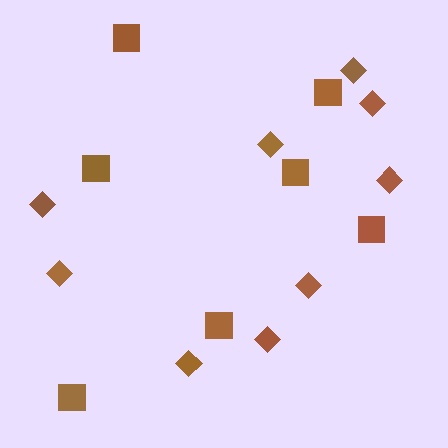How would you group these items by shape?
There are 2 groups: one group of diamonds (9) and one group of squares (7).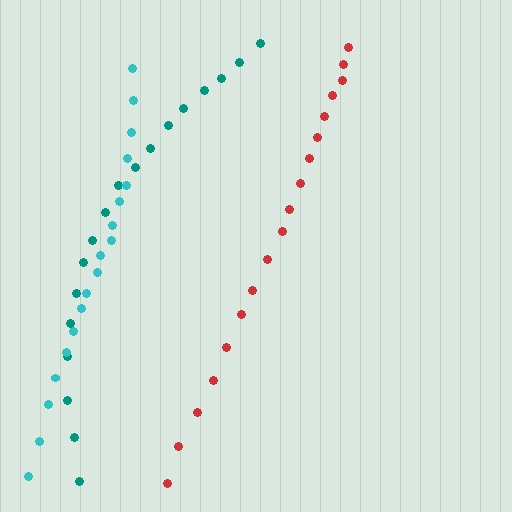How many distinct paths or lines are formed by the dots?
There are 3 distinct paths.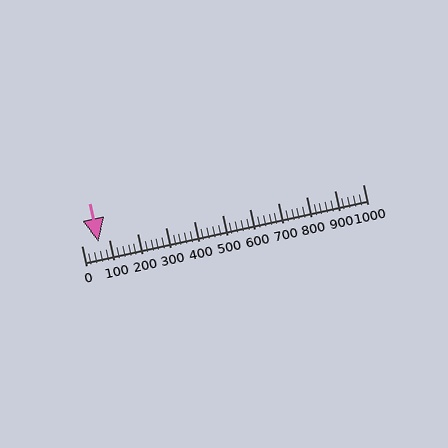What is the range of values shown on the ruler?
The ruler shows values from 0 to 1000.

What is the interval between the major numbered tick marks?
The major tick marks are spaced 100 units apart.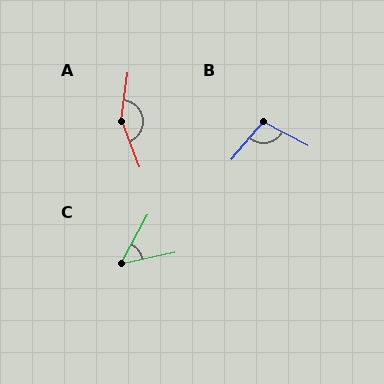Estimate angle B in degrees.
Approximately 102 degrees.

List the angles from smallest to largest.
C (50°), B (102°), A (151°).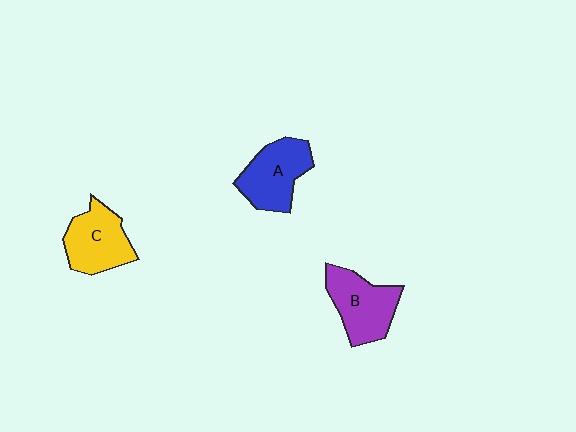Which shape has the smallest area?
Shape C (yellow).